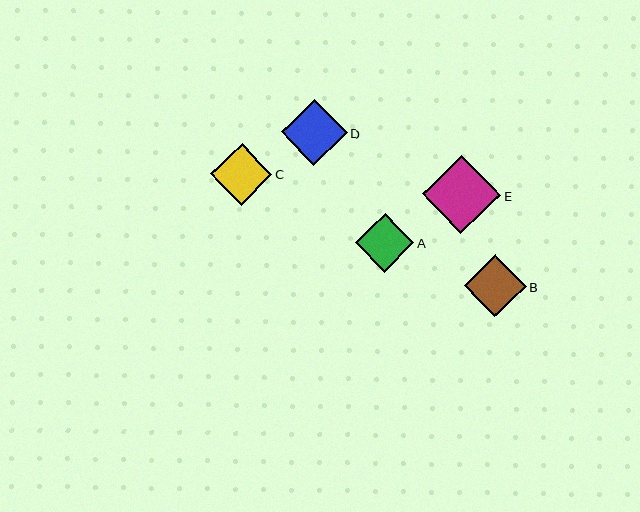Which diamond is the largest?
Diamond E is the largest with a size of approximately 78 pixels.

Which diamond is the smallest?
Diamond A is the smallest with a size of approximately 59 pixels.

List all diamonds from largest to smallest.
From largest to smallest: E, D, B, C, A.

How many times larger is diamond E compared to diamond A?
Diamond E is approximately 1.3 times the size of diamond A.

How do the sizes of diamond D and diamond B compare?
Diamond D and diamond B are approximately the same size.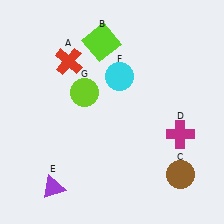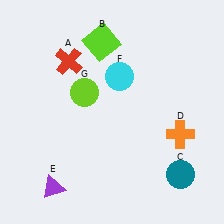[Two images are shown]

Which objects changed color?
C changed from brown to teal. D changed from magenta to orange.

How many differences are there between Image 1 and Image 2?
There are 2 differences between the two images.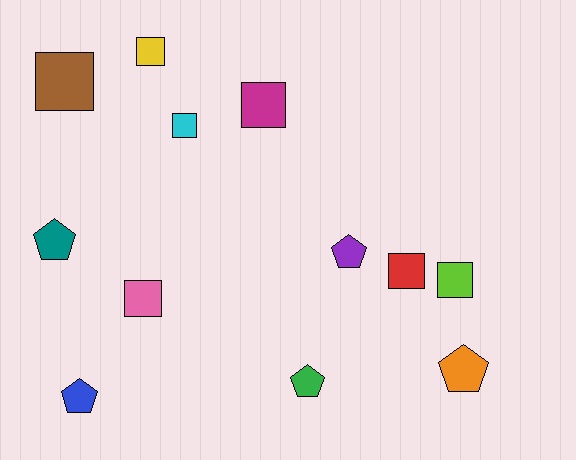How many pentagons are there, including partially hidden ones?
There are 5 pentagons.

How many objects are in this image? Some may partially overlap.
There are 12 objects.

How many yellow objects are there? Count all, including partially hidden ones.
There is 1 yellow object.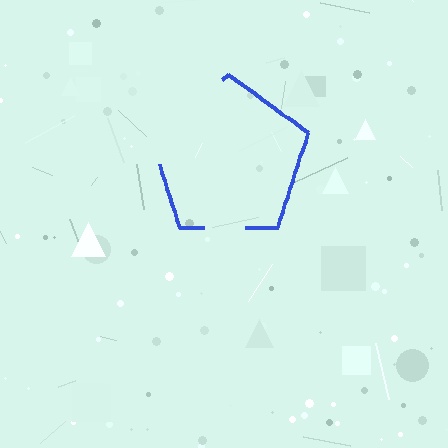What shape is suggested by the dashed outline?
The dashed outline suggests a pentagon.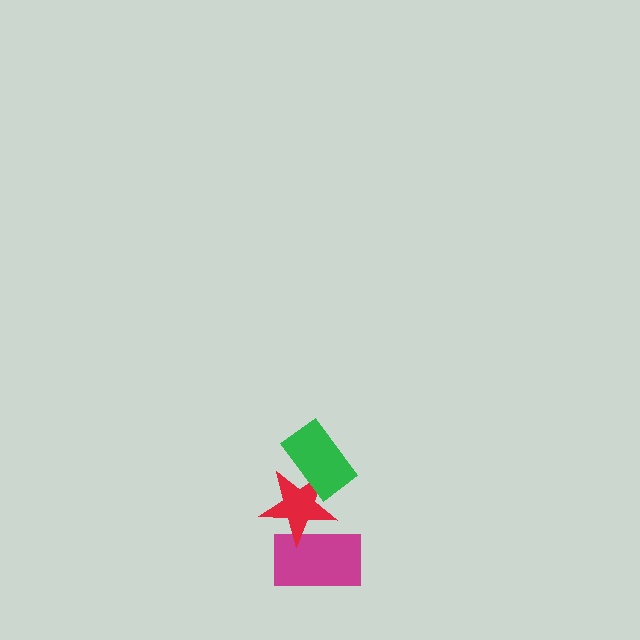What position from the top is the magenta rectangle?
The magenta rectangle is 3rd from the top.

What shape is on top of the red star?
The green rectangle is on top of the red star.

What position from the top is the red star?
The red star is 2nd from the top.